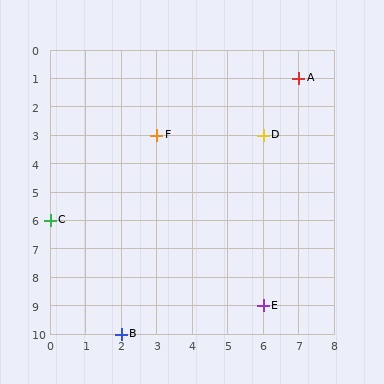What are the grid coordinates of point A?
Point A is at grid coordinates (7, 1).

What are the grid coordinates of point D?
Point D is at grid coordinates (6, 3).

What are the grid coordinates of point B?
Point B is at grid coordinates (2, 10).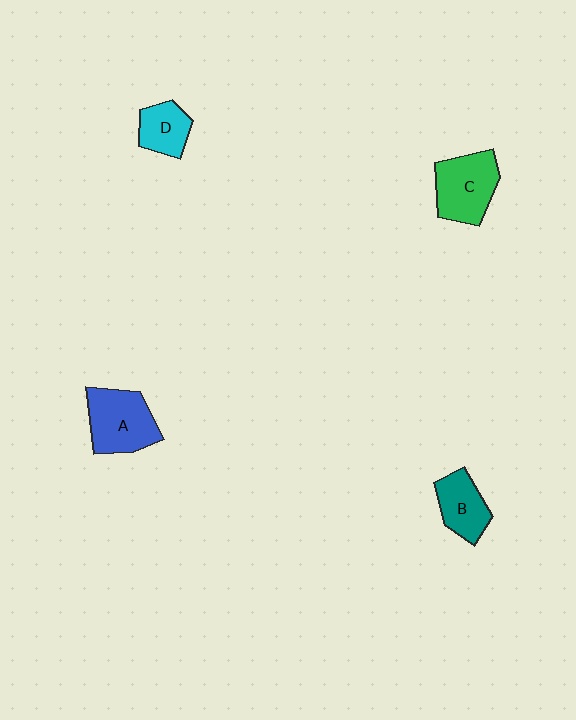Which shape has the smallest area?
Shape D (cyan).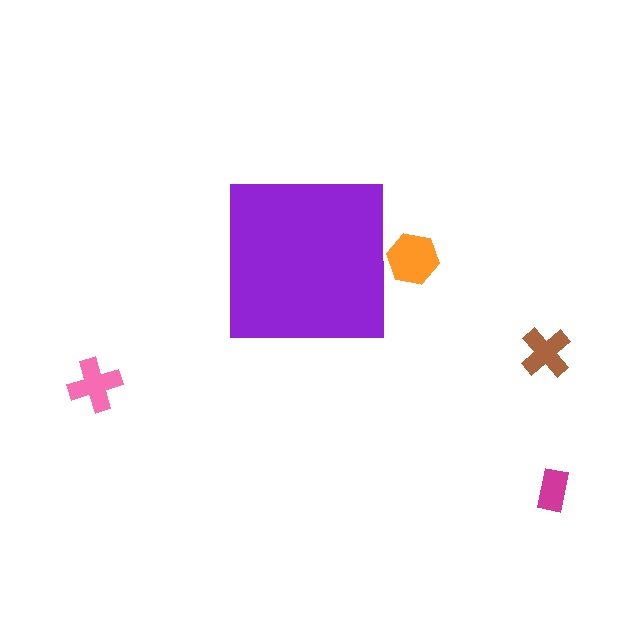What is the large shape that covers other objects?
A purple square.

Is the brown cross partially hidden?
No, the brown cross is fully visible.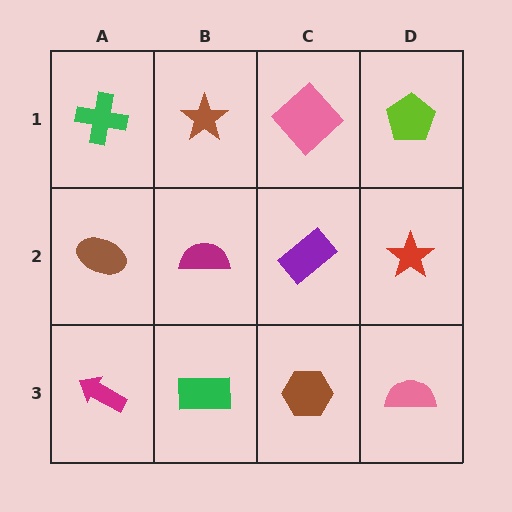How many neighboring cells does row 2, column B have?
4.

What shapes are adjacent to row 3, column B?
A magenta semicircle (row 2, column B), a magenta arrow (row 3, column A), a brown hexagon (row 3, column C).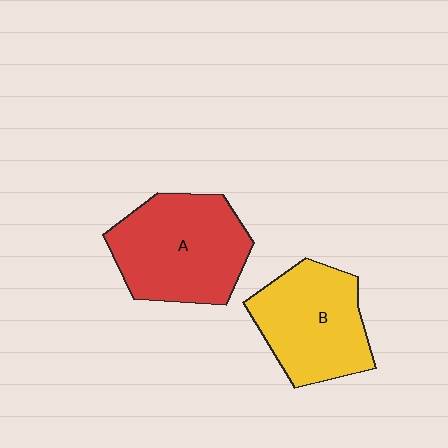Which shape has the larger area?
Shape A (red).